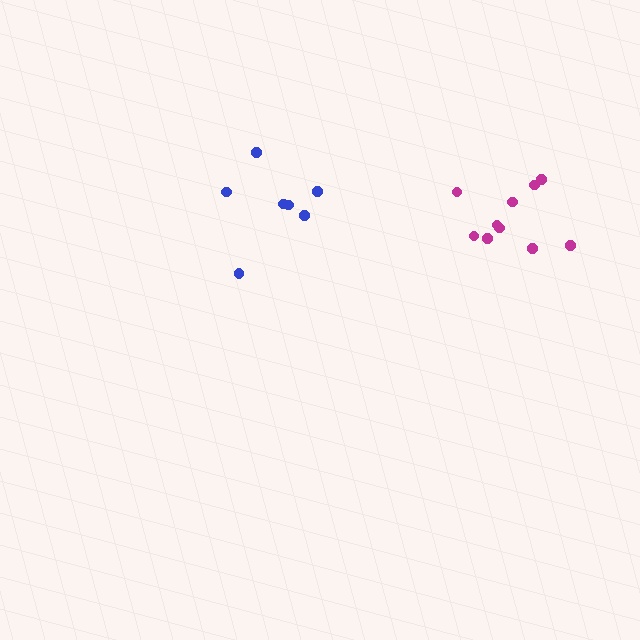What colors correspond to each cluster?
The clusters are colored: blue, magenta.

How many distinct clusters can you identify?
There are 2 distinct clusters.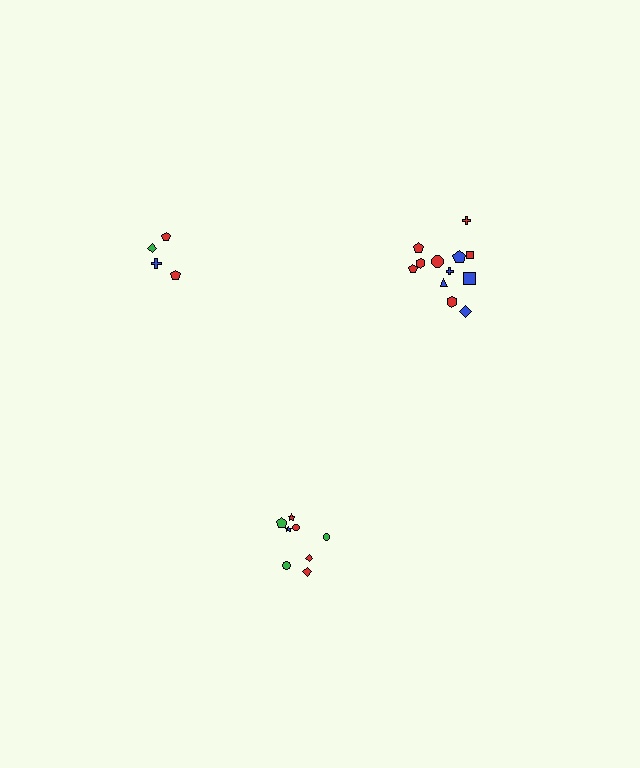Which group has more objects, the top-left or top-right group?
The top-right group.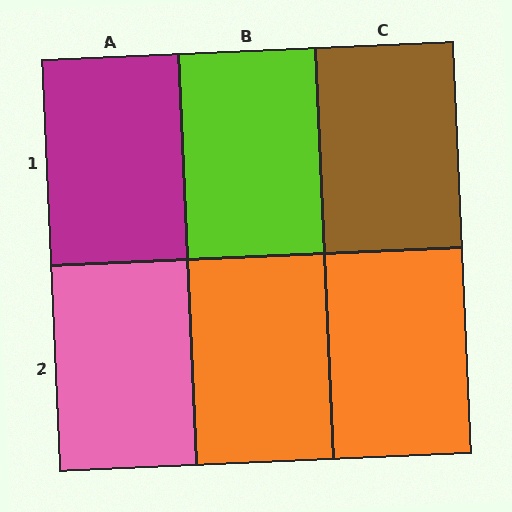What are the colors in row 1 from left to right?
Magenta, lime, brown.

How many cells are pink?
1 cell is pink.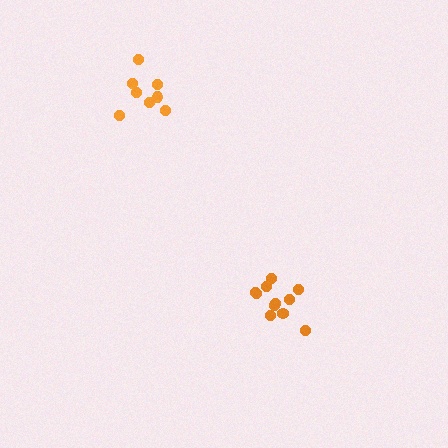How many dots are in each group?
Group 1: 12 dots, Group 2: 8 dots (20 total).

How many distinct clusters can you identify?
There are 2 distinct clusters.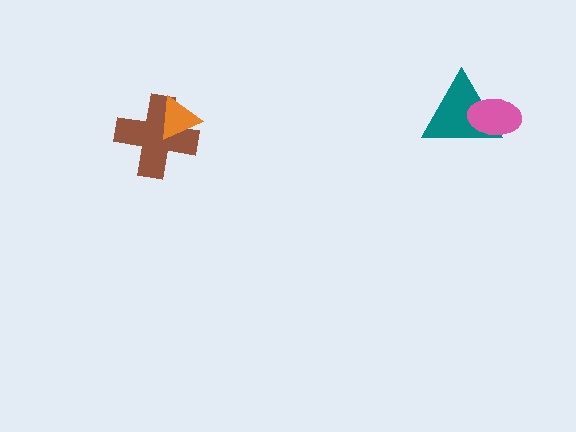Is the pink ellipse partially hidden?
No, no other shape covers it.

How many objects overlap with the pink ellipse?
1 object overlaps with the pink ellipse.